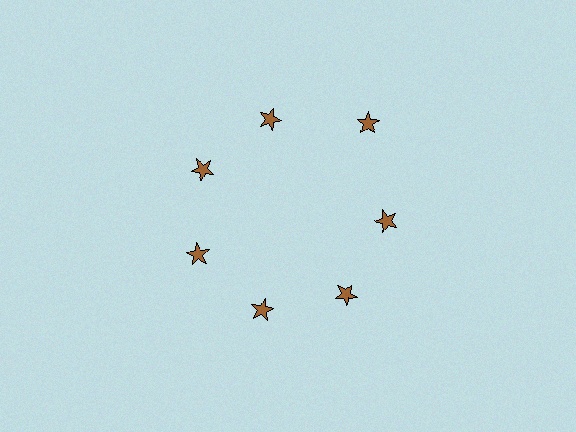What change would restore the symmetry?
The symmetry would be restored by moving it inward, back onto the ring so that all 7 stars sit at equal angles and equal distance from the center.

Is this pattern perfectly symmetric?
No. The 7 brown stars are arranged in a ring, but one element near the 1 o'clock position is pushed outward from the center, breaking the 7-fold rotational symmetry.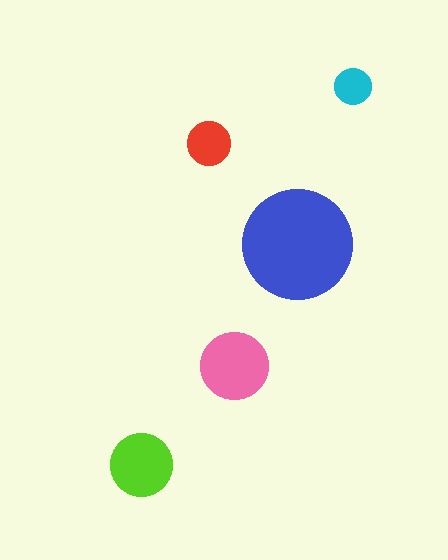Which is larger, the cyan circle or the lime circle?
The lime one.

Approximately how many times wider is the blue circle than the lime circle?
About 1.5 times wider.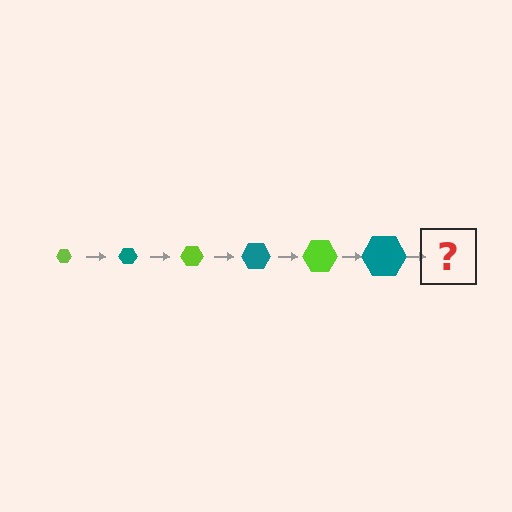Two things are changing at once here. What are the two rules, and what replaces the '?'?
The two rules are that the hexagon grows larger each step and the color cycles through lime and teal. The '?' should be a lime hexagon, larger than the previous one.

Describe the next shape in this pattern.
It should be a lime hexagon, larger than the previous one.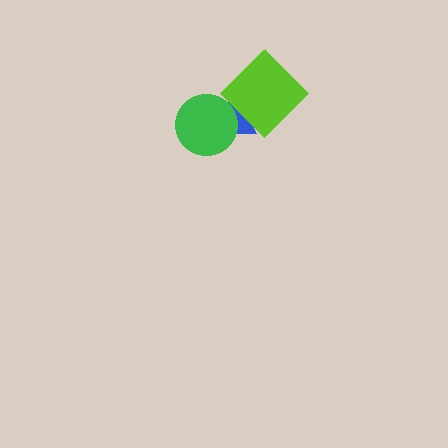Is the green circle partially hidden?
Yes, it is partially covered by another shape.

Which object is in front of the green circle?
The lime diamond is in front of the green circle.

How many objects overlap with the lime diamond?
2 objects overlap with the lime diamond.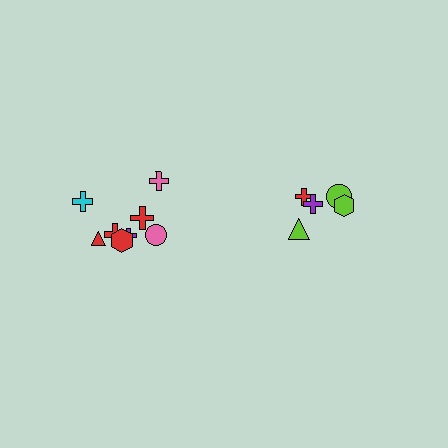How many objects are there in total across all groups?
There are 13 objects.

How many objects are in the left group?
There are 8 objects.